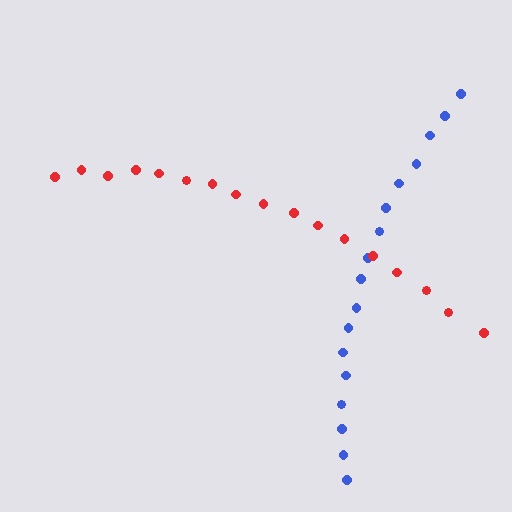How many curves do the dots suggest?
There are 2 distinct paths.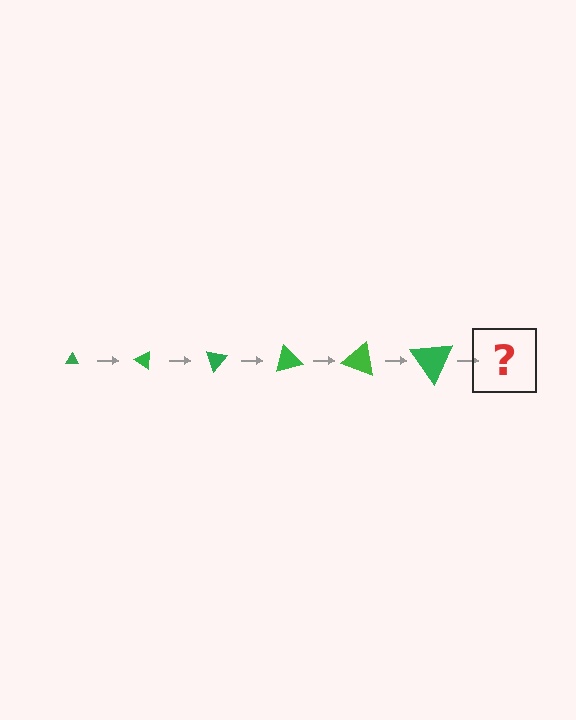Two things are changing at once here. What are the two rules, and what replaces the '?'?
The two rules are that the triangle grows larger each step and it rotates 35 degrees each step. The '?' should be a triangle, larger than the previous one and rotated 210 degrees from the start.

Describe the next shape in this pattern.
It should be a triangle, larger than the previous one and rotated 210 degrees from the start.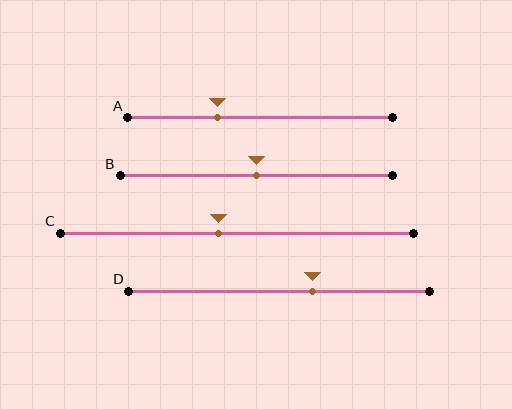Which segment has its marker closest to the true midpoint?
Segment B has its marker closest to the true midpoint.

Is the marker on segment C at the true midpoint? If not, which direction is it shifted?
No, the marker on segment C is shifted to the left by about 5% of the segment length.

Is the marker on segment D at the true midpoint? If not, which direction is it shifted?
No, the marker on segment D is shifted to the right by about 11% of the segment length.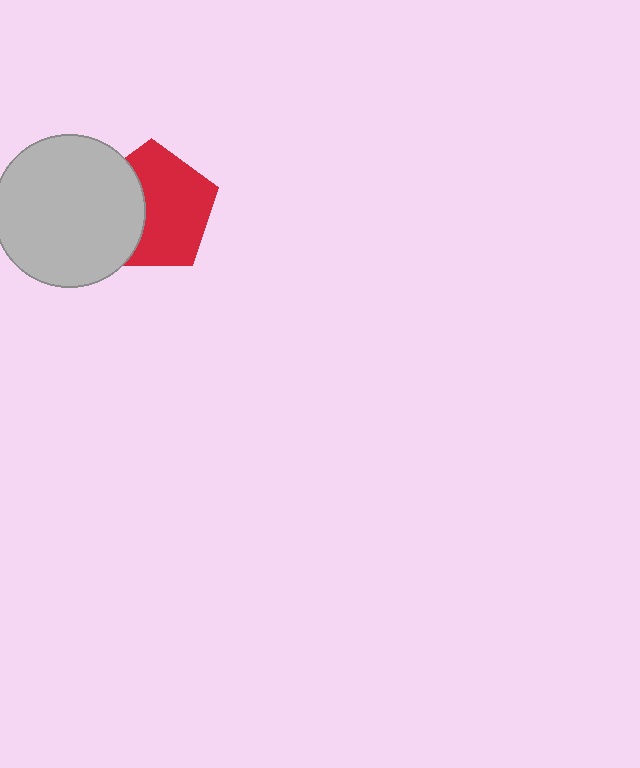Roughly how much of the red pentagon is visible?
About half of it is visible (roughly 64%).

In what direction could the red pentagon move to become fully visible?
The red pentagon could move right. That would shift it out from behind the light gray circle entirely.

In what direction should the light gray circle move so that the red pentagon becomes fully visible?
The light gray circle should move left. That is the shortest direction to clear the overlap and leave the red pentagon fully visible.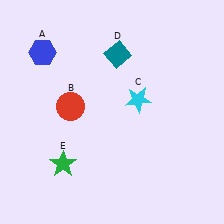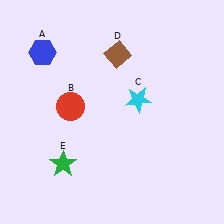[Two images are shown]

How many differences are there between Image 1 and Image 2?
There is 1 difference between the two images.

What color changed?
The diamond (D) changed from teal in Image 1 to brown in Image 2.